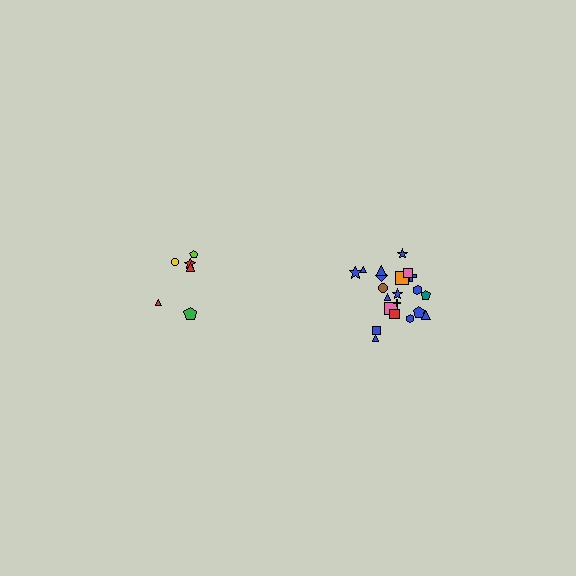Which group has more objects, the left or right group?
The right group.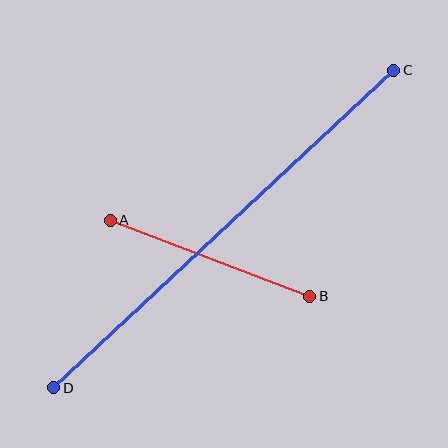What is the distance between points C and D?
The distance is approximately 465 pixels.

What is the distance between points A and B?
The distance is approximately 214 pixels.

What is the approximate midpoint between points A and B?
The midpoint is at approximately (210, 258) pixels.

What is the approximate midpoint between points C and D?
The midpoint is at approximately (224, 229) pixels.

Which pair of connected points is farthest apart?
Points C and D are farthest apart.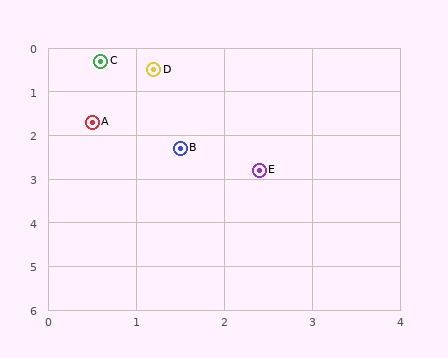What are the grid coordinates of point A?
Point A is at approximately (0.5, 1.7).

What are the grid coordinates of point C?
Point C is at approximately (0.6, 0.3).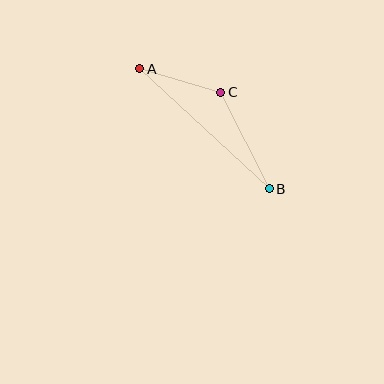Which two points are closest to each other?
Points A and C are closest to each other.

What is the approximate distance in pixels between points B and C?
The distance between B and C is approximately 108 pixels.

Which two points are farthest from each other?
Points A and B are farthest from each other.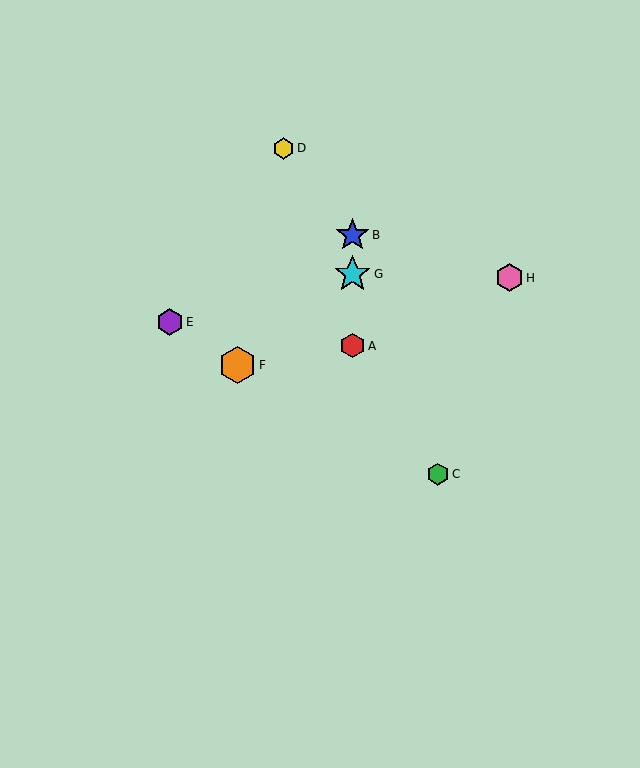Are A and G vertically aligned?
Yes, both are at x≈353.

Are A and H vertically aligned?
No, A is at x≈353 and H is at x≈509.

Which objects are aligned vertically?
Objects A, B, G are aligned vertically.